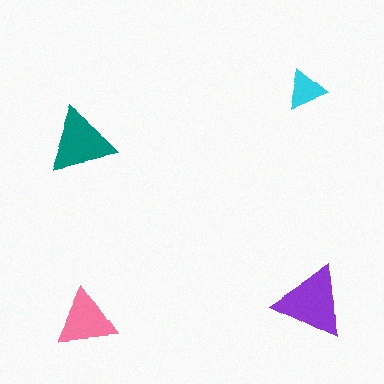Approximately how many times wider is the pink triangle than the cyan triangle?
About 1.5 times wider.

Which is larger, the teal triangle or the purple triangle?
The purple one.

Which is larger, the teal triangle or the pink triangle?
The teal one.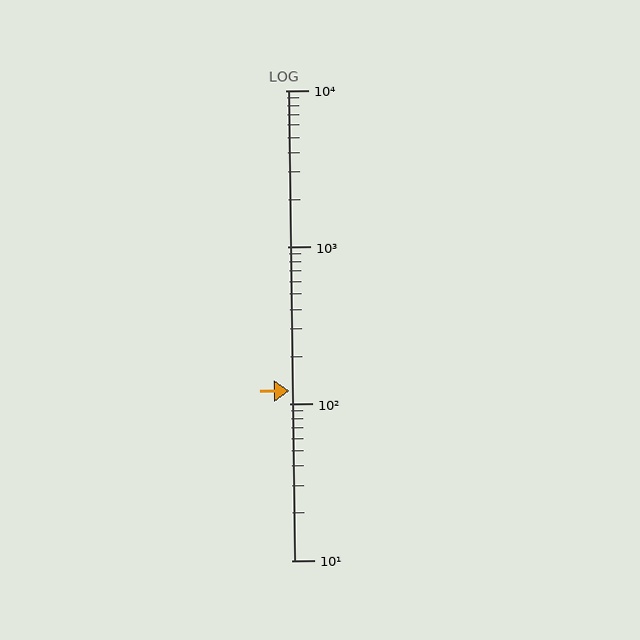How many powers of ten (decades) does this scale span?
The scale spans 3 decades, from 10 to 10000.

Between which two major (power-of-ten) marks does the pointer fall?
The pointer is between 100 and 1000.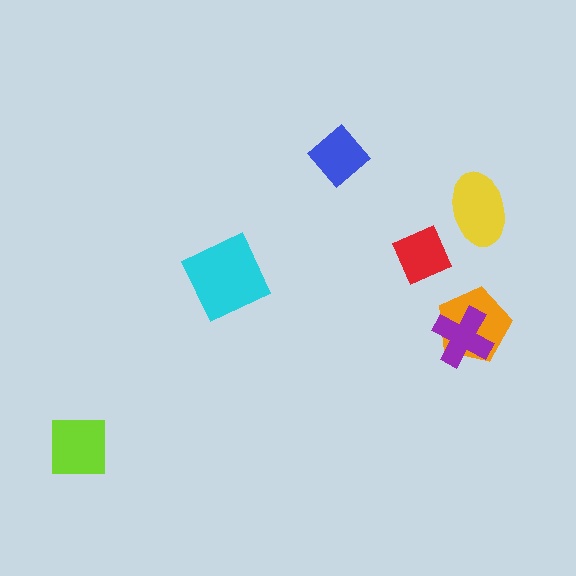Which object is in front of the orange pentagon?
The purple cross is in front of the orange pentagon.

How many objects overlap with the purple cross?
1 object overlaps with the purple cross.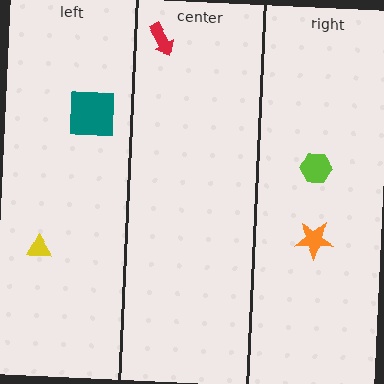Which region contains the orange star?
The right region.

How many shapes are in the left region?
2.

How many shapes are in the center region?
1.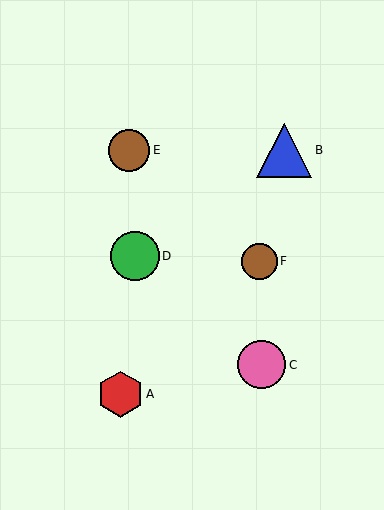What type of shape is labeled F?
Shape F is a brown circle.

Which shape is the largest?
The blue triangle (labeled B) is the largest.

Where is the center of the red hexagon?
The center of the red hexagon is at (120, 394).